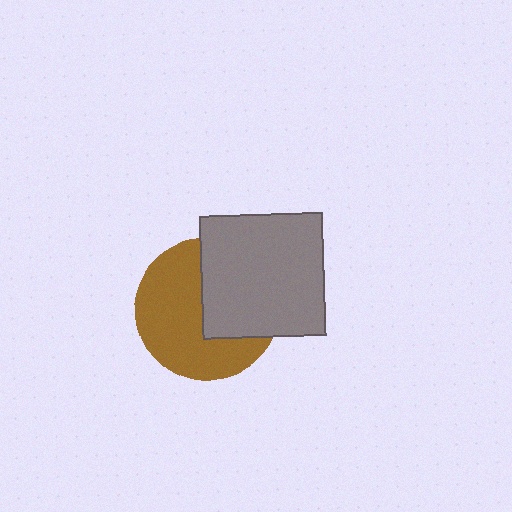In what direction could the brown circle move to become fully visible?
The brown circle could move left. That would shift it out from behind the gray square entirely.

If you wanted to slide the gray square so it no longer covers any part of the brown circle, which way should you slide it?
Slide it right — that is the most direct way to separate the two shapes.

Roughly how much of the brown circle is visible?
About half of it is visible (roughly 59%).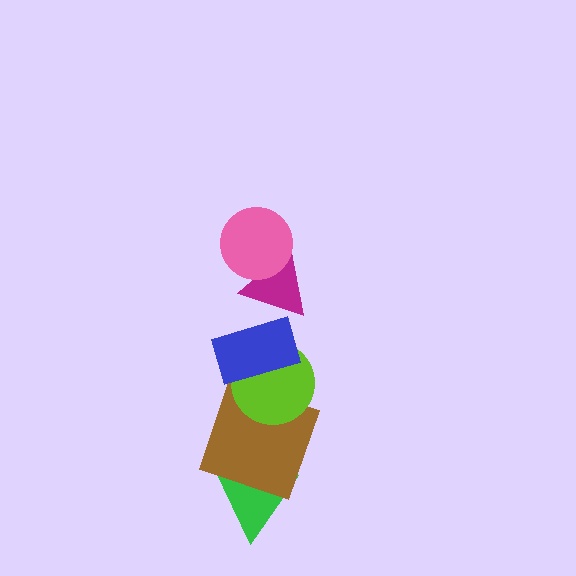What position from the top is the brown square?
The brown square is 5th from the top.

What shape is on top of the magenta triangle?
The pink circle is on top of the magenta triangle.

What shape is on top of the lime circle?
The blue rectangle is on top of the lime circle.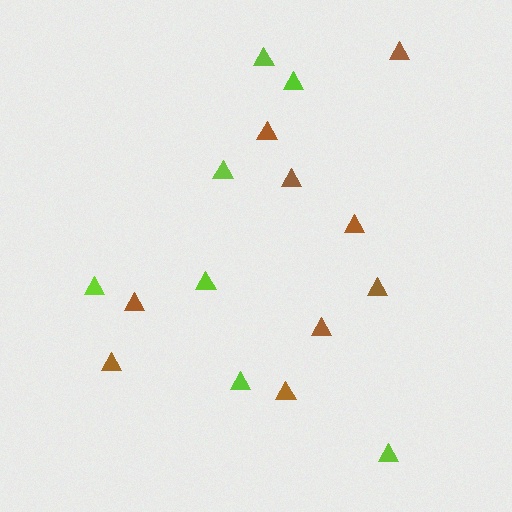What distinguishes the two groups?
There are 2 groups: one group of lime triangles (7) and one group of brown triangles (9).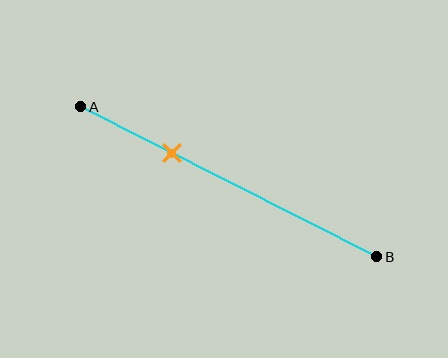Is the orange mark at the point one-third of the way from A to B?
Yes, the mark is approximately at the one-third point.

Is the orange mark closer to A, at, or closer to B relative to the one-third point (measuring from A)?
The orange mark is approximately at the one-third point of segment AB.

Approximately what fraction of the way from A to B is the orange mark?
The orange mark is approximately 30% of the way from A to B.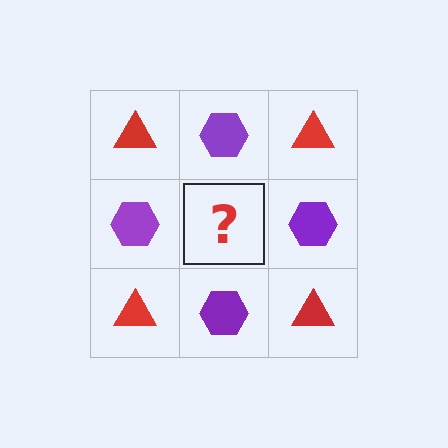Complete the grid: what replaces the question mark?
The question mark should be replaced with a red triangle.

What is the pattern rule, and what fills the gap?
The rule is that it alternates red triangle and purple hexagon in a checkerboard pattern. The gap should be filled with a red triangle.